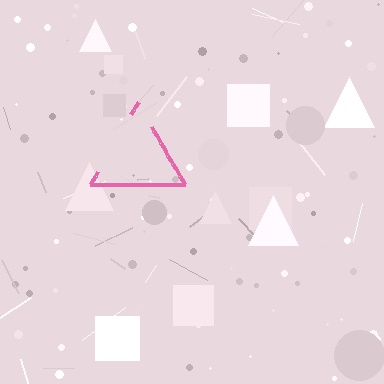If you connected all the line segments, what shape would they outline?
They would outline a triangle.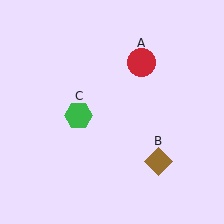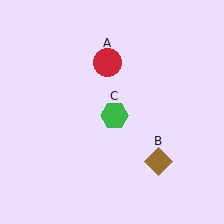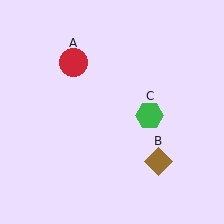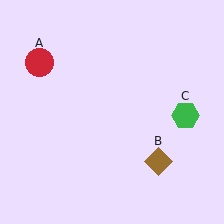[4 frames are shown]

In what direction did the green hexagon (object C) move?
The green hexagon (object C) moved right.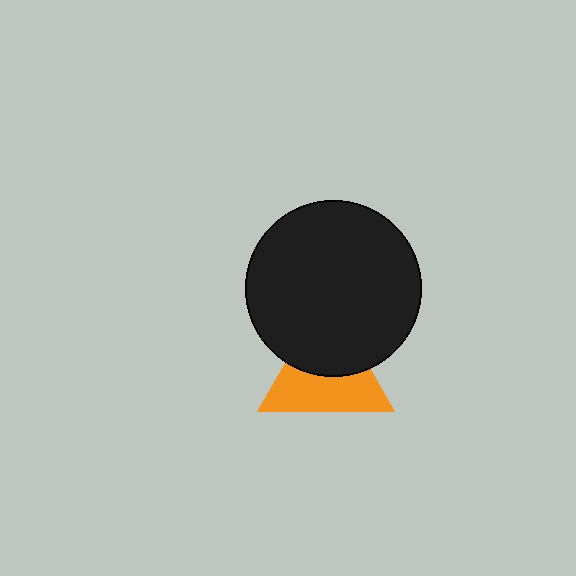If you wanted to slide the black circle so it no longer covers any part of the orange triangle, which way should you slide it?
Slide it up — that is the most direct way to separate the two shapes.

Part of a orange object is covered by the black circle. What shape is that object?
It is a triangle.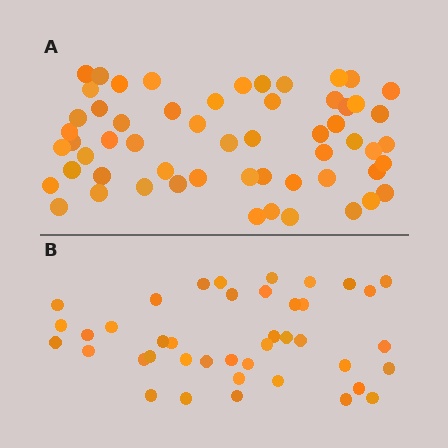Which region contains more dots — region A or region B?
Region A (the top region) has more dots.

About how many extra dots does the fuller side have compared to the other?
Region A has approximately 15 more dots than region B.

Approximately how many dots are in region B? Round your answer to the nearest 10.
About 40 dots. (The exact count is 41, which rounds to 40.)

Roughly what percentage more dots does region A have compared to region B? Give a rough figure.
About 40% more.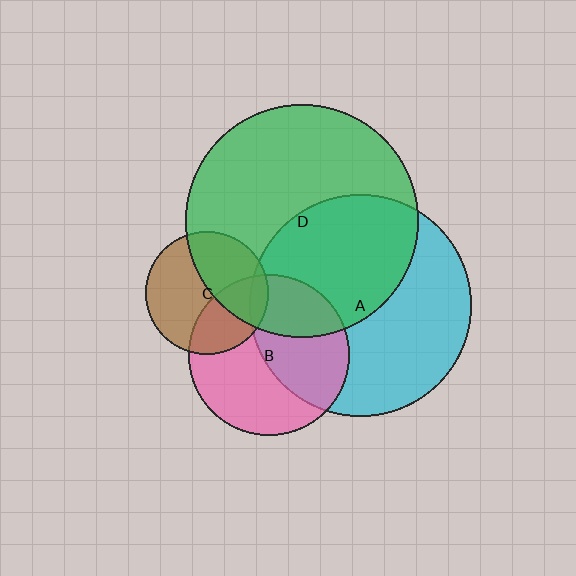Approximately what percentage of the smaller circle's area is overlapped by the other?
Approximately 10%.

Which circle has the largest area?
Circle D (green).